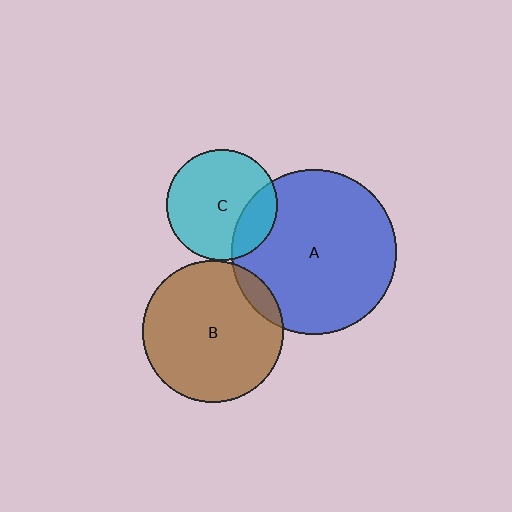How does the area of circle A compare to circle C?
Approximately 2.2 times.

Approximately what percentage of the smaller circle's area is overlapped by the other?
Approximately 10%.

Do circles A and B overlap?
Yes.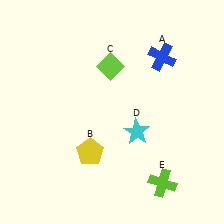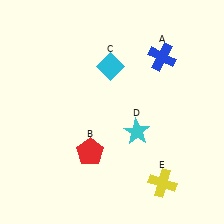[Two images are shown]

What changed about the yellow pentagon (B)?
In Image 1, B is yellow. In Image 2, it changed to red.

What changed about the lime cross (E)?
In Image 1, E is lime. In Image 2, it changed to yellow.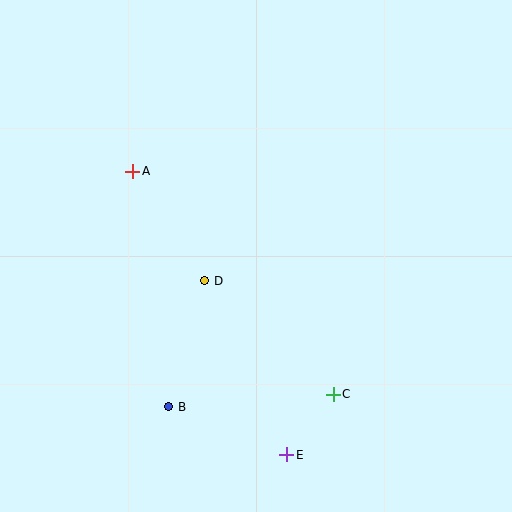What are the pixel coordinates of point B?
Point B is at (169, 407).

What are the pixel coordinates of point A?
Point A is at (133, 171).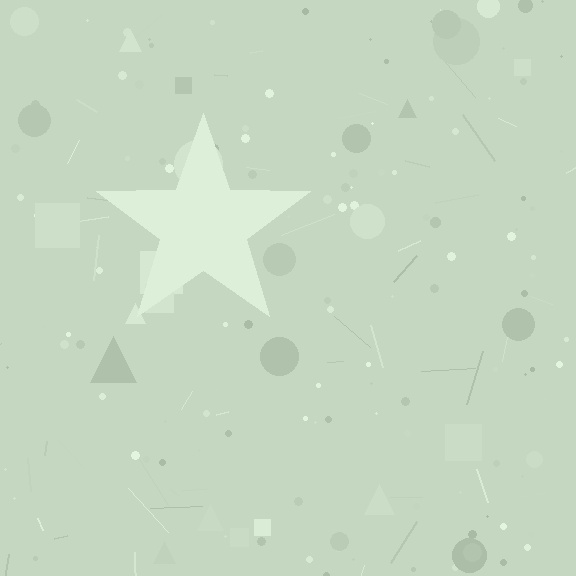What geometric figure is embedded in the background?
A star is embedded in the background.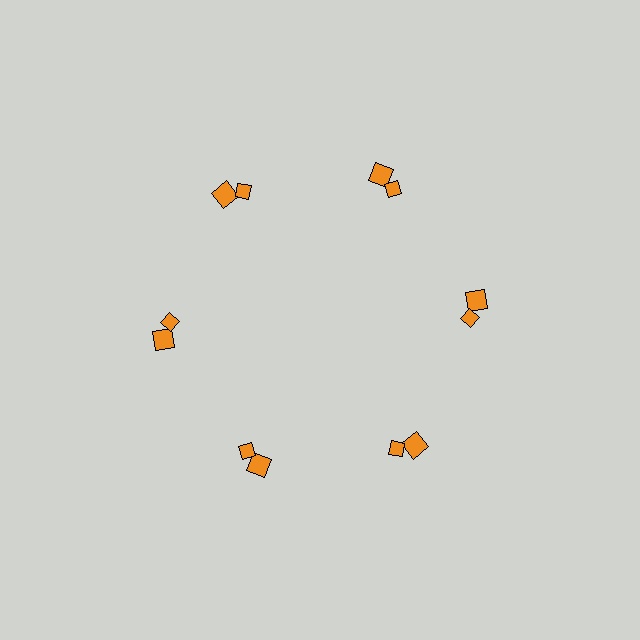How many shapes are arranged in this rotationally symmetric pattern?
There are 12 shapes, arranged in 6 groups of 2.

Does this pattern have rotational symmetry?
Yes, this pattern has 6-fold rotational symmetry. It looks the same after rotating 60 degrees around the center.